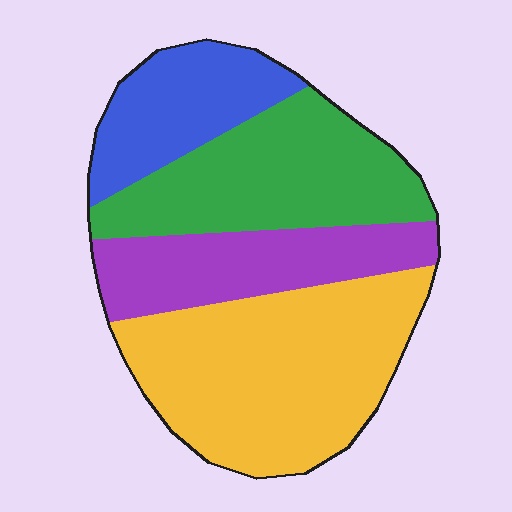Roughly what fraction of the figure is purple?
Purple takes up less than a quarter of the figure.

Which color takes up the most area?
Yellow, at roughly 40%.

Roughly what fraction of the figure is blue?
Blue takes up about one sixth (1/6) of the figure.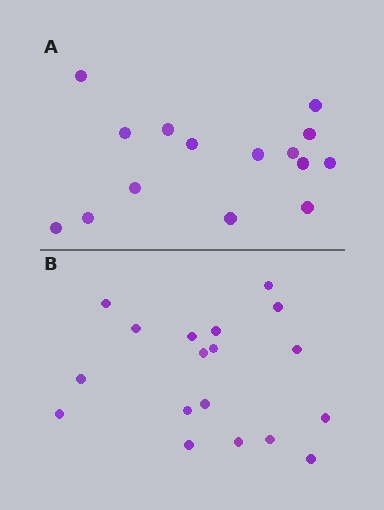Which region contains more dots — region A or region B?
Region B (the bottom region) has more dots.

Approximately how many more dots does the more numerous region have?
Region B has just a few more — roughly 2 or 3 more dots than region A.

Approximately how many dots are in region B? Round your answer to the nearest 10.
About 20 dots. (The exact count is 18, which rounds to 20.)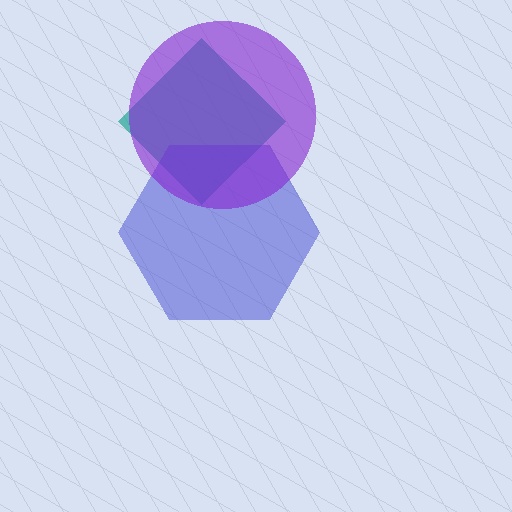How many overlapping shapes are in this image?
There are 3 overlapping shapes in the image.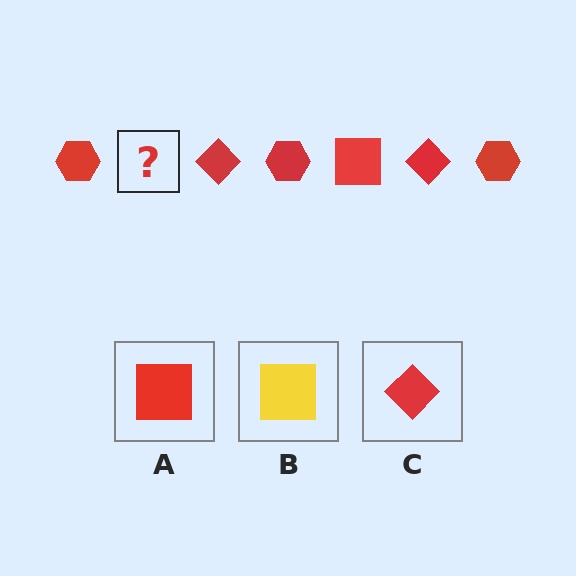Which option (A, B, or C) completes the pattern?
A.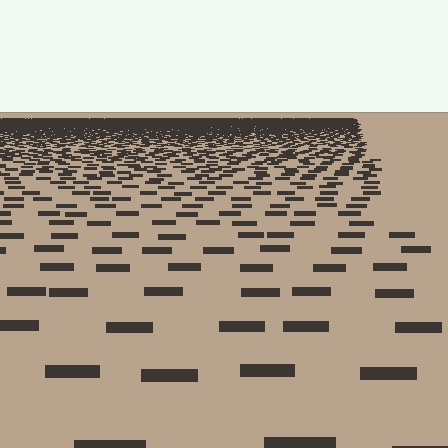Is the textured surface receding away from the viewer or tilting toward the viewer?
The surface is receding away from the viewer. Texture elements get smaller and denser toward the top.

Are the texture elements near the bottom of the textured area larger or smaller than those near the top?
Larger. Near the bottom, elements are closer to the viewer and appear at a bigger on-screen size.